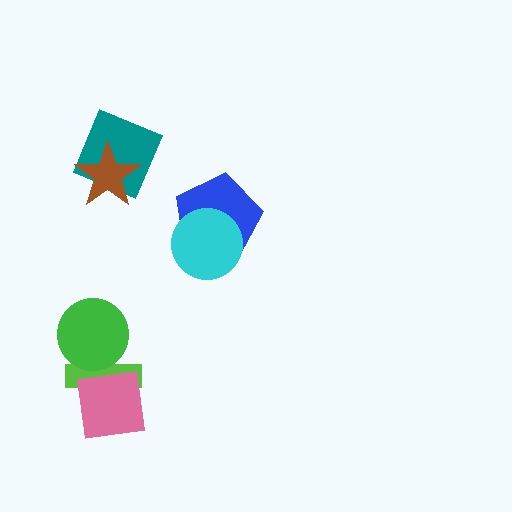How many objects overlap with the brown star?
1 object overlaps with the brown star.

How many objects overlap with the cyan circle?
1 object overlaps with the cyan circle.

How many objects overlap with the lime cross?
2 objects overlap with the lime cross.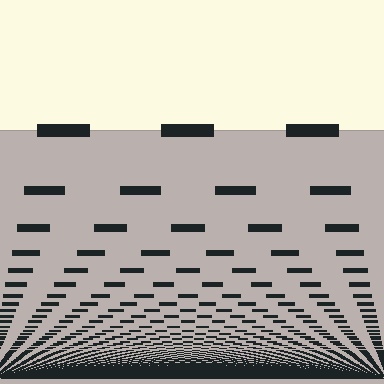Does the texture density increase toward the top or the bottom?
Density increases toward the bottom.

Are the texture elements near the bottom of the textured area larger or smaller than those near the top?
Smaller. The gradient is inverted — elements near the bottom are smaller and denser.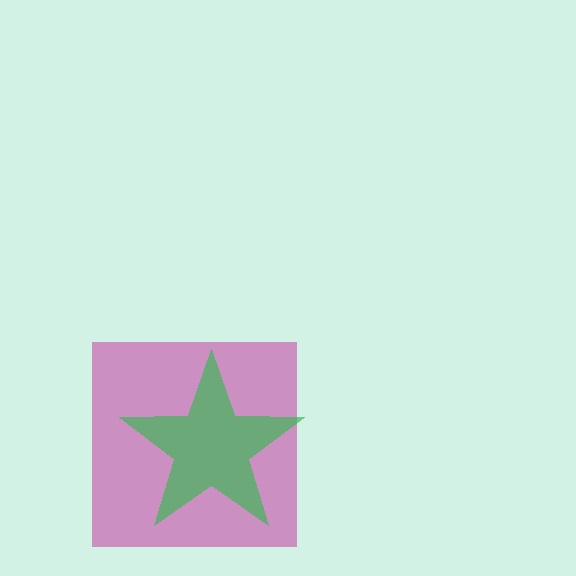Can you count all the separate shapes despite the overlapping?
Yes, there are 2 separate shapes.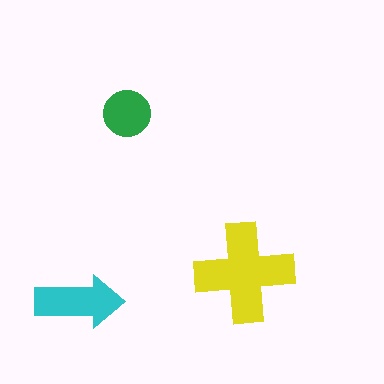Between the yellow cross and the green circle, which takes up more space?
The yellow cross.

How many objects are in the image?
There are 3 objects in the image.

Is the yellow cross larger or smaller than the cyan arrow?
Larger.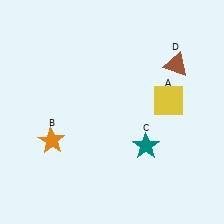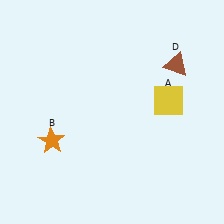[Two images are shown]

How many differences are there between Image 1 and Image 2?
There is 1 difference between the two images.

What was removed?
The teal star (C) was removed in Image 2.